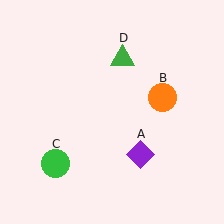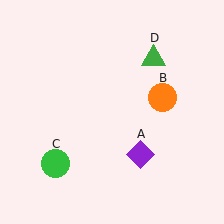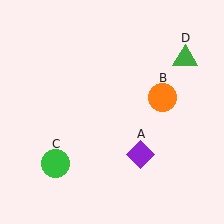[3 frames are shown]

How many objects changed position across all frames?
1 object changed position: green triangle (object D).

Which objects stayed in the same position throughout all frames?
Purple diamond (object A) and orange circle (object B) and green circle (object C) remained stationary.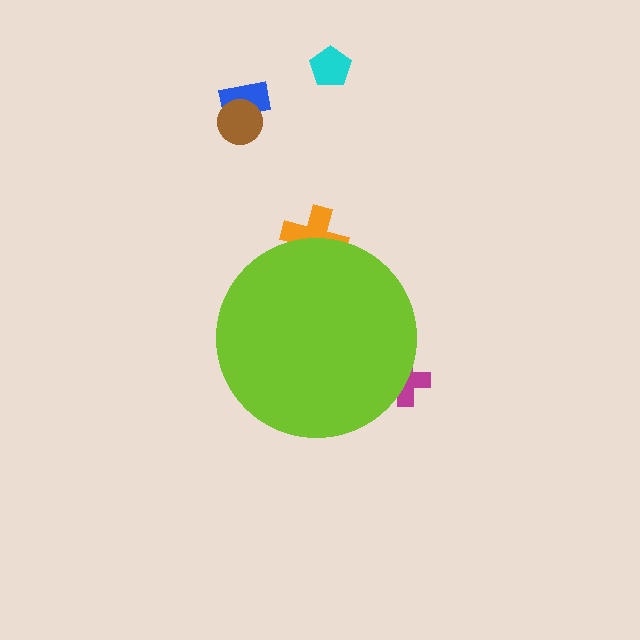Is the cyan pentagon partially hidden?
No, the cyan pentagon is fully visible.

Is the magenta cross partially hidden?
Yes, the magenta cross is partially hidden behind the lime circle.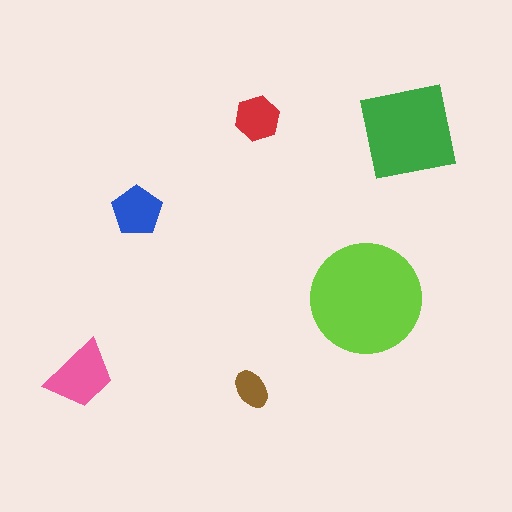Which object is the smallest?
The brown ellipse.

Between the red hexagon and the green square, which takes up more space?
The green square.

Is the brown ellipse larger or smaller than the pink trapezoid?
Smaller.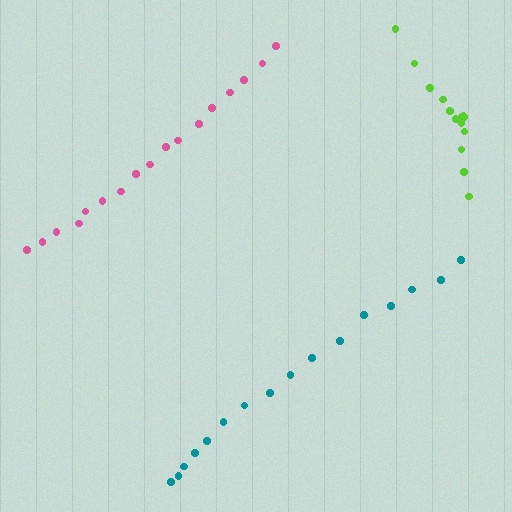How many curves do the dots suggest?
There are 3 distinct paths.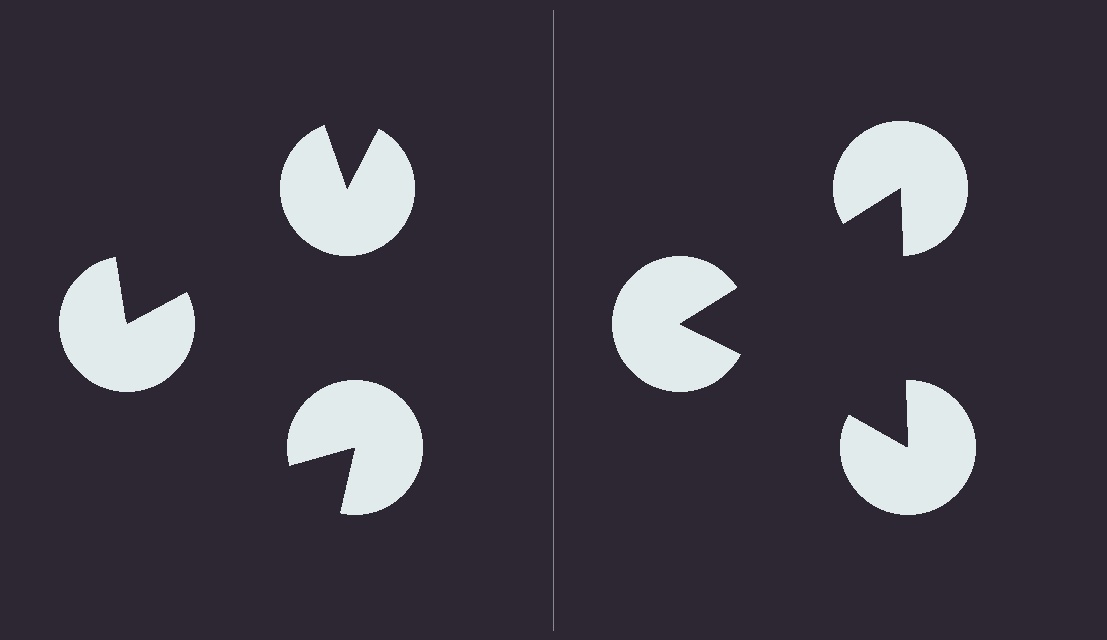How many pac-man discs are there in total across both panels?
6 — 3 on each side.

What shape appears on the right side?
An illusory triangle.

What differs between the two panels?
The pac-man discs are positioned identically on both sides; only the wedge orientations differ. On the right they align to a triangle; on the left they are misaligned.